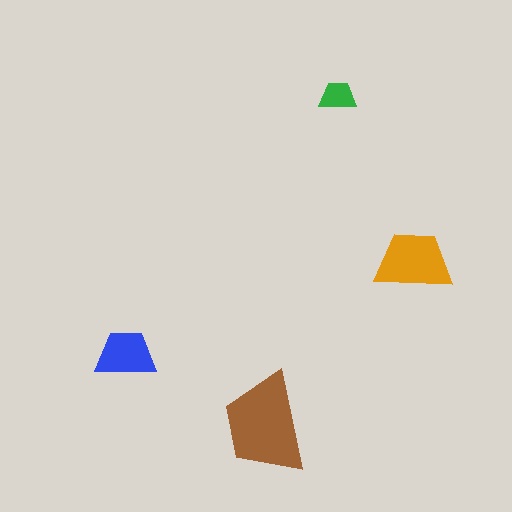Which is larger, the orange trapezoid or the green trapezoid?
The orange one.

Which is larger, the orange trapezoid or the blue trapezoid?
The orange one.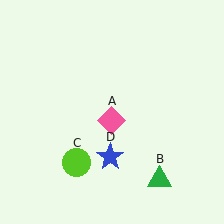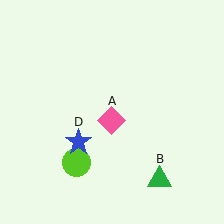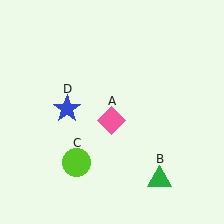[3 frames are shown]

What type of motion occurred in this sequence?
The blue star (object D) rotated clockwise around the center of the scene.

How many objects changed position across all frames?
1 object changed position: blue star (object D).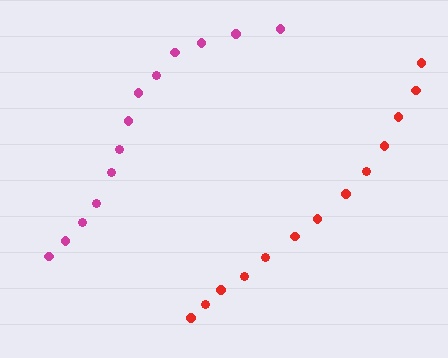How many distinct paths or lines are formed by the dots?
There are 2 distinct paths.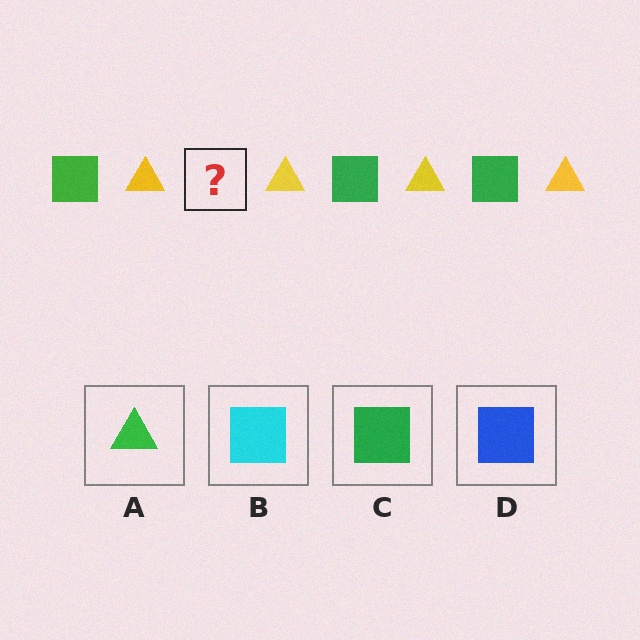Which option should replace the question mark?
Option C.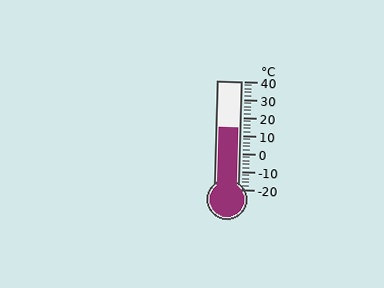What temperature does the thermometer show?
The thermometer shows approximately 14°C.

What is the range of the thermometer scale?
The thermometer scale ranges from -20°C to 40°C.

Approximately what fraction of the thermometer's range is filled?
The thermometer is filled to approximately 55% of its range.